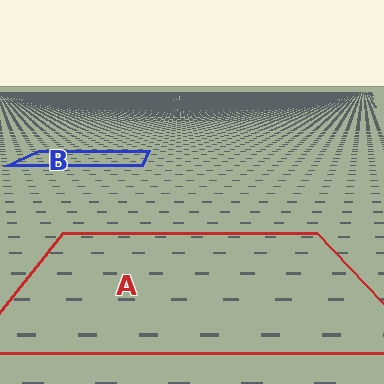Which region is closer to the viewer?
Region A is closer. The texture elements there are larger and more spread out.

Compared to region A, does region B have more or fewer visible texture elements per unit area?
Region B has more texture elements per unit area — they are packed more densely because it is farther away.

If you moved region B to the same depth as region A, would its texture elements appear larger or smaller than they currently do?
They would appear larger. At a closer depth, the same texture elements are projected at a bigger on-screen size.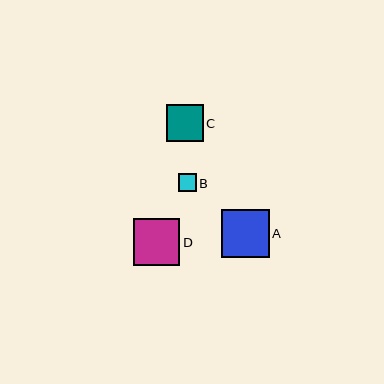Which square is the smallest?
Square B is the smallest with a size of approximately 18 pixels.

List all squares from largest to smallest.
From largest to smallest: A, D, C, B.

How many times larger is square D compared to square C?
Square D is approximately 1.3 times the size of square C.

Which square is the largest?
Square A is the largest with a size of approximately 48 pixels.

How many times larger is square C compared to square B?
Square C is approximately 2.0 times the size of square B.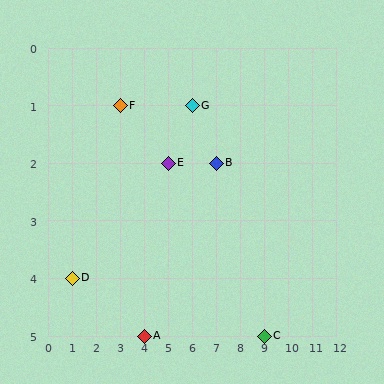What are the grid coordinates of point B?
Point B is at grid coordinates (7, 2).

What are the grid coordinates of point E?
Point E is at grid coordinates (5, 2).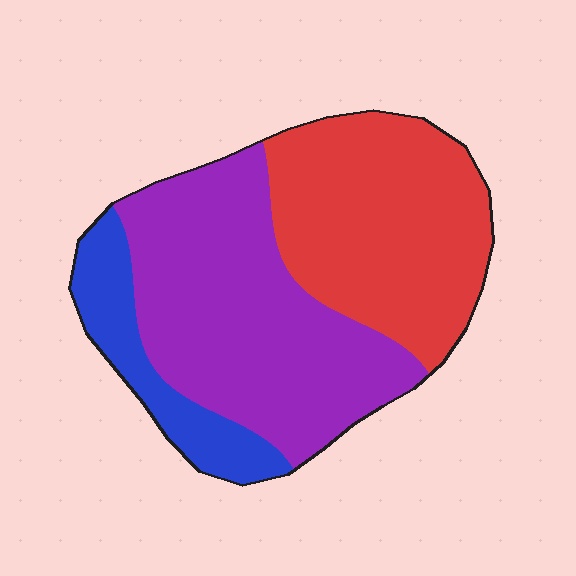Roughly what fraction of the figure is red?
Red takes up between a third and a half of the figure.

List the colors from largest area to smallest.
From largest to smallest: purple, red, blue.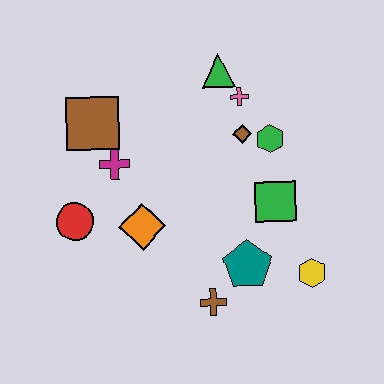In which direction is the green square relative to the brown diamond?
The green square is below the brown diamond.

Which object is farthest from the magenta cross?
The yellow hexagon is farthest from the magenta cross.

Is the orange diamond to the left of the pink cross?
Yes